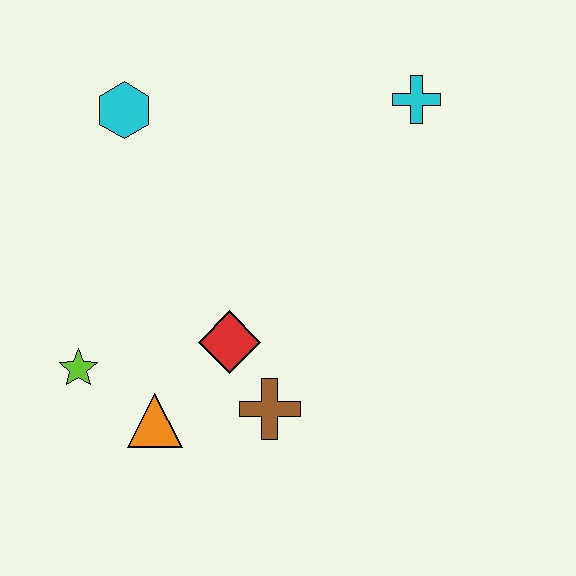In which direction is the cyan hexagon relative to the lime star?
The cyan hexagon is above the lime star.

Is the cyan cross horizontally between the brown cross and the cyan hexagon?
No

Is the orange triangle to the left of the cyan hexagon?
No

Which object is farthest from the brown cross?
The cyan cross is farthest from the brown cross.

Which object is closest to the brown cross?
The red diamond is closest to the brown cross.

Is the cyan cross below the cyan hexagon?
No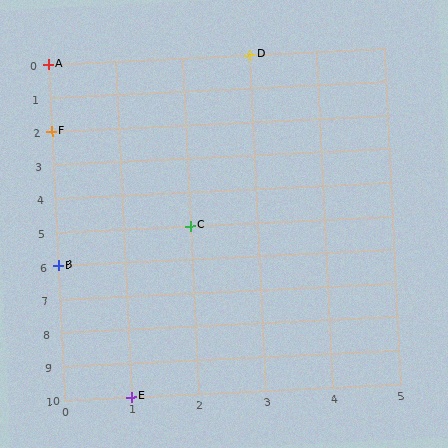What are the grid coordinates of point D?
Point D is at grid coordinates (3, 0).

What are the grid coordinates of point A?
Point A is at grid coordinates (0, 0).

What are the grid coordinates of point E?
Point E is at grid coordinates (1, 10).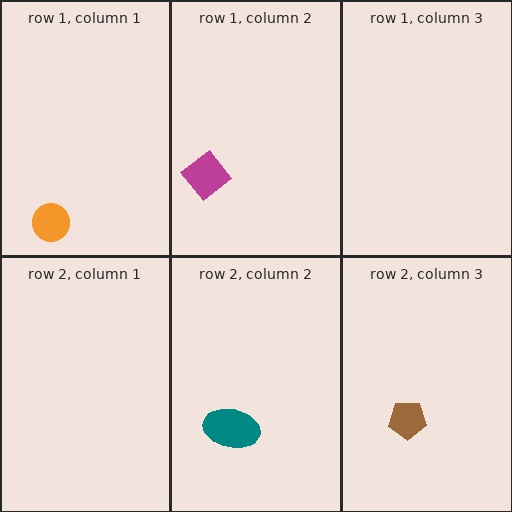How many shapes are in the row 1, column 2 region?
1.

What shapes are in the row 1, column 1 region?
The orange circle.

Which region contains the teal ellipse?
The row 2, column 2 region.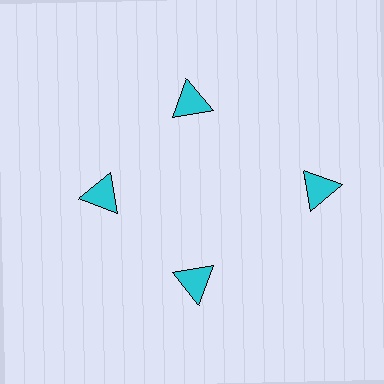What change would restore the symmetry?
The symmetry would be restored by moving it inward, back onto the ring so that all 4 triangles sit at equal angles and equal distance from the center.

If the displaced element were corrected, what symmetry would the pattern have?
It would have 4-fold rotational symmetry — the pattern would map onto itself every 90 degrees.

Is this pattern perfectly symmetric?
No. The 4 cyan triangles are arranged in a ring, but one element near the 3 o'clock position is pushed outward from the center, breaking the 4-fold rotational symmetry.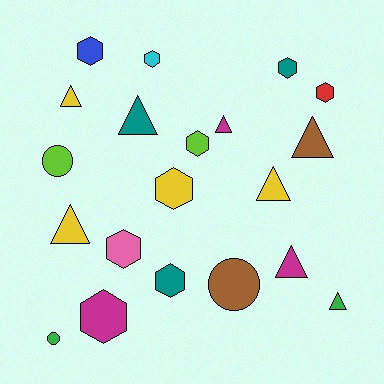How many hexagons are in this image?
There are 9 hexagons.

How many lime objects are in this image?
There are 2 lime objects.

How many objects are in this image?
There are 20 objects.